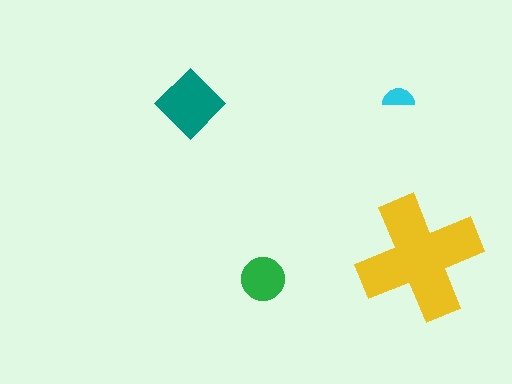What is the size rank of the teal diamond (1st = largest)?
2nd.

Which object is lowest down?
The green circle is bottommost.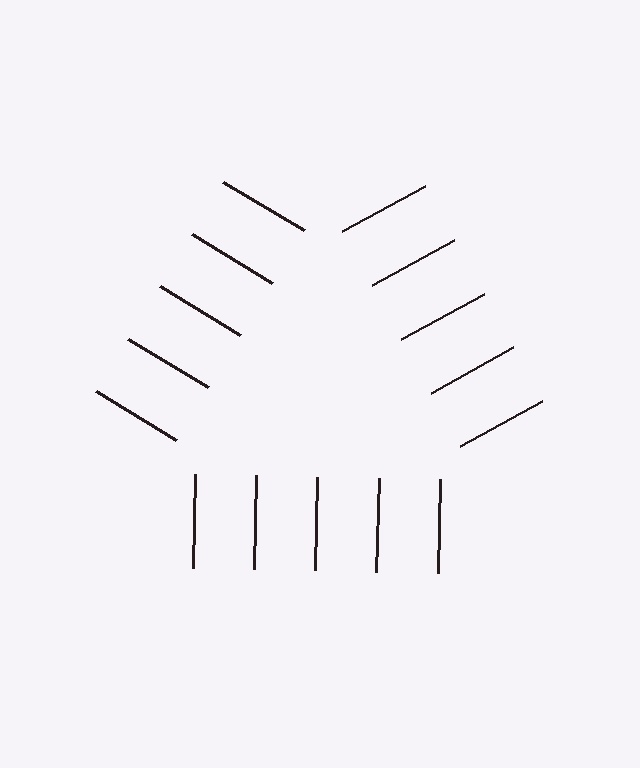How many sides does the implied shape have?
3 sides — the line-ends trace a triangle.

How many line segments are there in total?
15 — 5 along each of the 3 edges.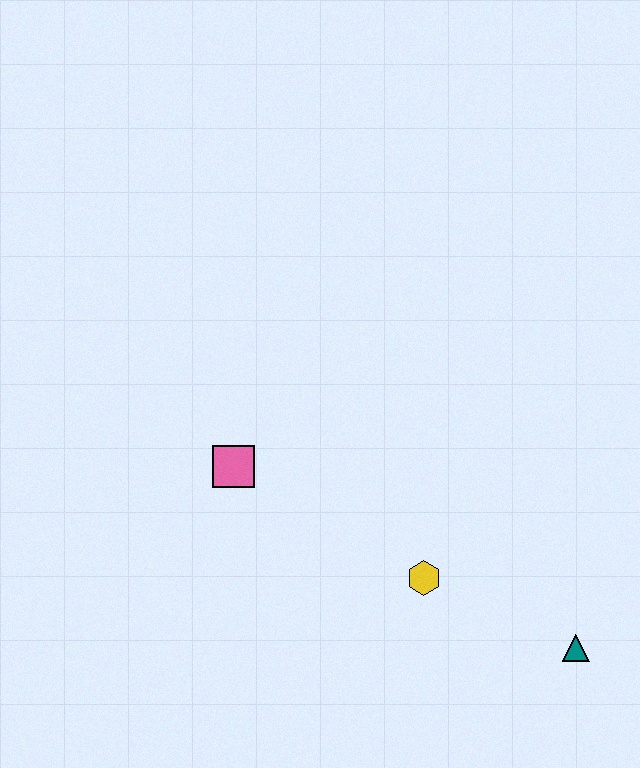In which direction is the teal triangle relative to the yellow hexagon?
The teal triangle is to the right of the yellow hexagon.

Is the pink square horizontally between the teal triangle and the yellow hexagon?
No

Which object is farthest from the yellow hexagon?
The pink square is farthest from the yellow hexagon.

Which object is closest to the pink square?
The yellow hexagon is closest to the pink square.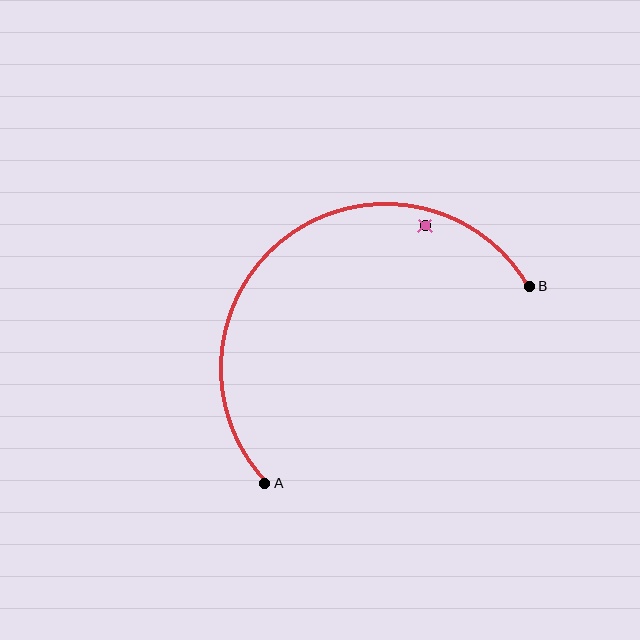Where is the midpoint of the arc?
The arc midpoint is the point on the curve farthest from the straight line joining A and B. It sits above and to the left of that line.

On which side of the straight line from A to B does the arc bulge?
The arc bulges above and to the left of the straight line connecting A and B.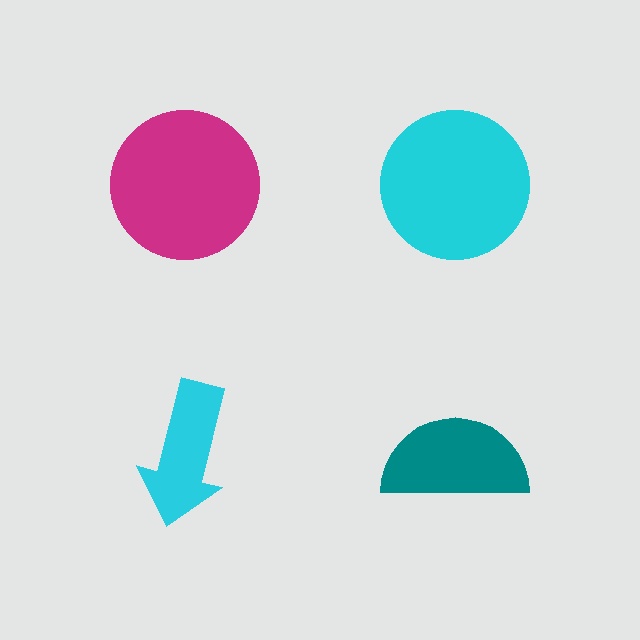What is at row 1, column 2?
A cyan circle.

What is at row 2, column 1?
A cyan arrow.